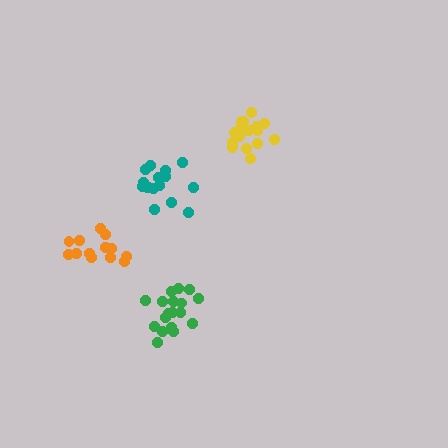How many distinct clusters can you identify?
There are 4 distinct clusters.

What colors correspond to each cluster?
The clusters are colored: teal, yellow, orange, green.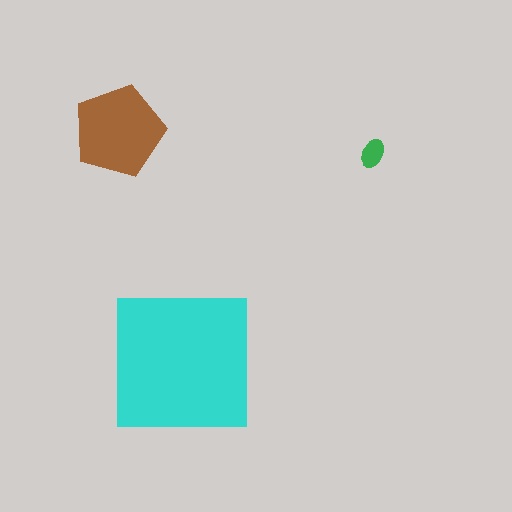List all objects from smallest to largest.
The green ellipse, the brown pentagon, the cyan square.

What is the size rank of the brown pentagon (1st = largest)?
2nd.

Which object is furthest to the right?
The green ellipse is rightmost.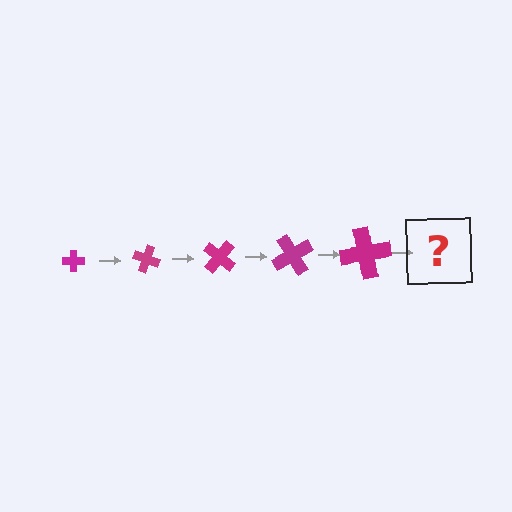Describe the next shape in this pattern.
It should be a cross, larger than the previous one and rotated 100 degrees from the start.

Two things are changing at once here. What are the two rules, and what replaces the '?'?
The two rules are that the cross grows larger each step and it rotates 20 degrees each step. The '?' should be a cross, larger than the previous one and rotated 100 degrees from the start.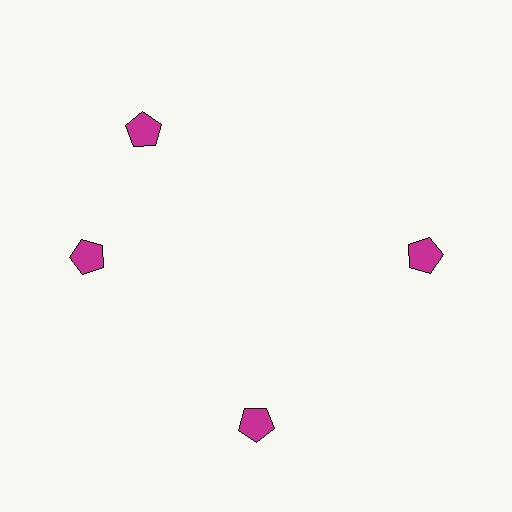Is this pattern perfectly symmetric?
No. The 4 magenta pentagons are arranged in a ring, but one element near the 12 o'clock position is rotated out of alignment along the ring, breaking the 4-fold rotational symmetry.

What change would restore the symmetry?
The symmetry would be restored by rotating it back into even spacing with its neighbors so that all 4 pentagons sit at equal angles and equal distance from the center.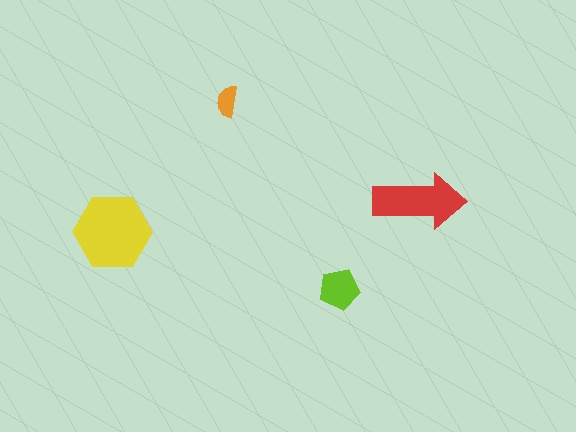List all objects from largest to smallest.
The yellow hexagon, the red arrow, the lime pentagon, the orange semicircle.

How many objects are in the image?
There are 4 objects in the image.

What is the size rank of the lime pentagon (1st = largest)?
3rd.